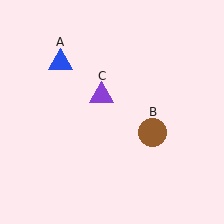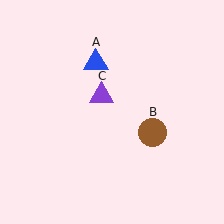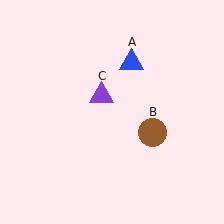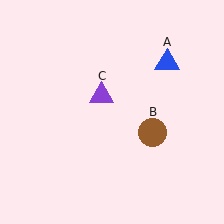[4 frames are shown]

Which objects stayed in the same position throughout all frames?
Brown circle (object B) and purple triangle (object C) remained stationary.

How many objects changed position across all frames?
1 object changed position: blue triangle (object A).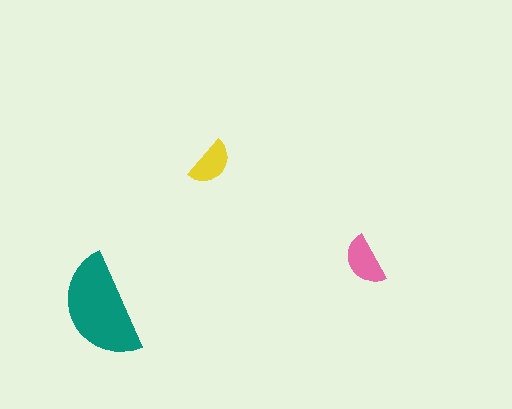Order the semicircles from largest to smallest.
the teal one, the pink one, the yellow one.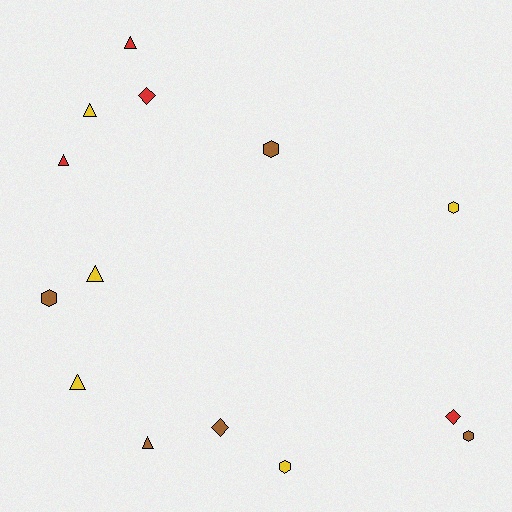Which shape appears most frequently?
Triangle, with 6 objects.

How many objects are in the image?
There are 14 objects.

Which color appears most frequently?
Brown, with 5 objects.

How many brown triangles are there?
There is 1 brown triangle.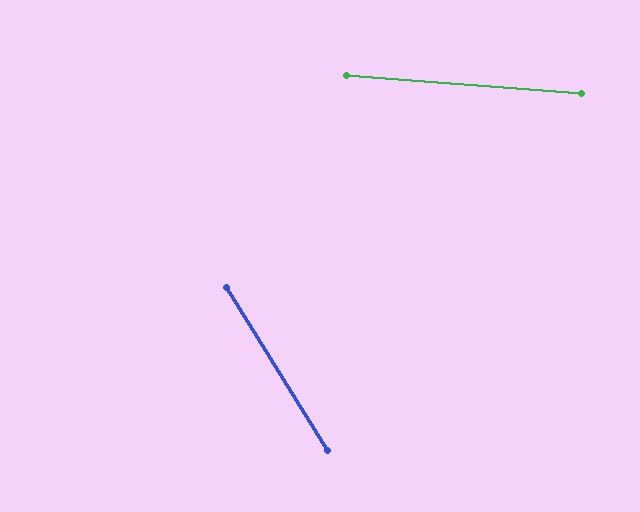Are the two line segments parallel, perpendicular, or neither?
Neither parallel nor perpendicular — they differ by about 54°.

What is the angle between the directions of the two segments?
Approximately 54 degrees.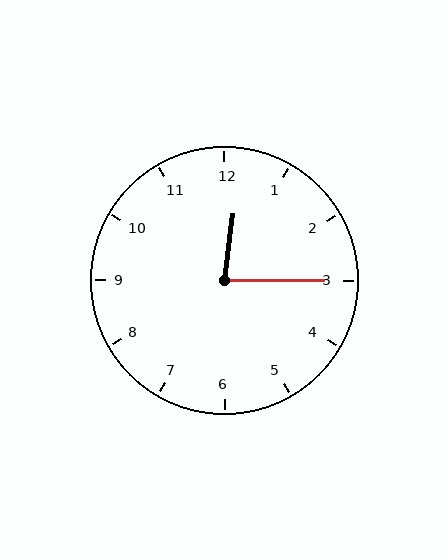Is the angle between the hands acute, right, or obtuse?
It is acute.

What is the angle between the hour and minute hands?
Approximately 82 degrees.